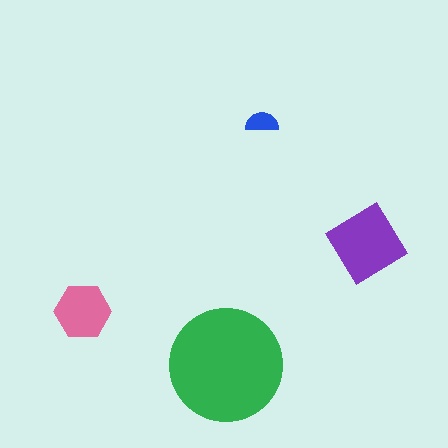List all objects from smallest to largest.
The blue semicircle, the pink hexagon, the purple diamond, the green circle.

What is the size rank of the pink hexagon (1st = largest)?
3rd.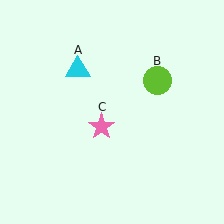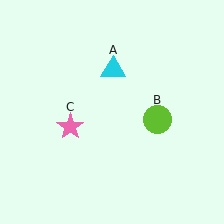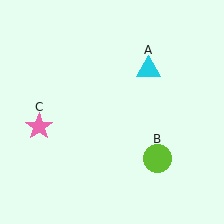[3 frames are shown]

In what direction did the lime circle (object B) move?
The lime circle (object B) moved down.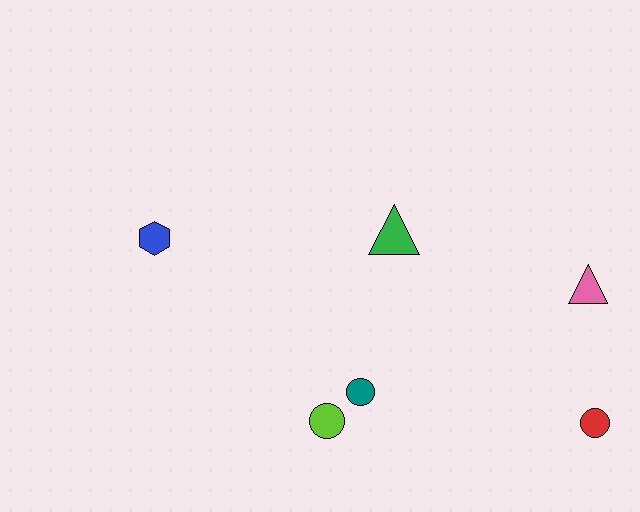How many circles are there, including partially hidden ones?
There are 3 circles.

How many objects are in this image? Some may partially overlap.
There are 6 objects.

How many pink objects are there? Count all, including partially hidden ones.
There is 1 pink object.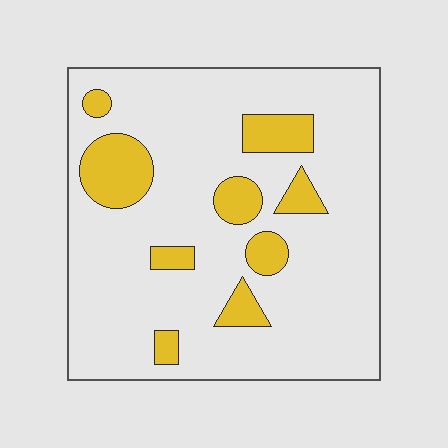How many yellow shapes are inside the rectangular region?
9.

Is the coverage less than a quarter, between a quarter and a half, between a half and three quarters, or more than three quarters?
Less than a quarter.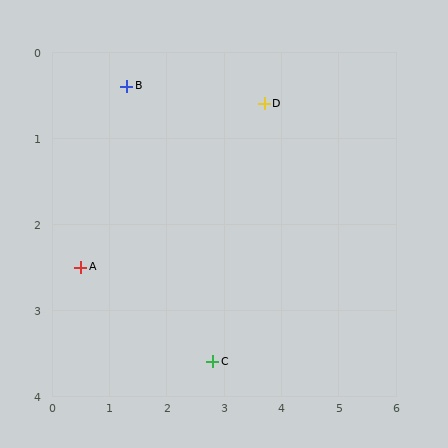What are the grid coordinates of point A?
Point A is at approximately (0.5, 2.5).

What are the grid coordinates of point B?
Point B is at approximately (1.3, 0.4).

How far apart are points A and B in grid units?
Points A and B are about 2.2 grid units apart.